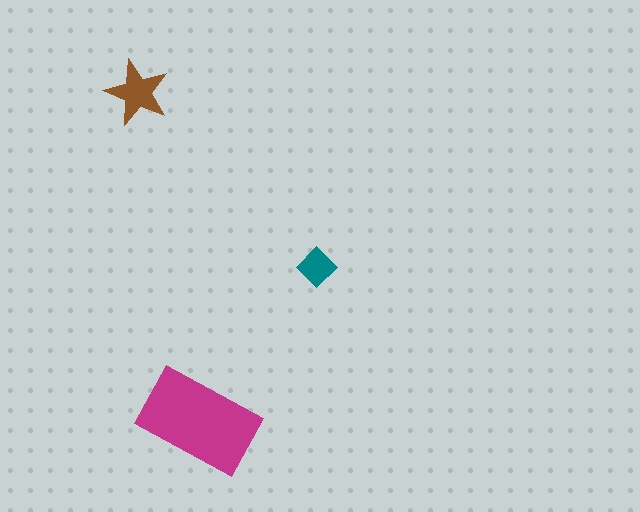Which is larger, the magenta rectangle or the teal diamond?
The magenta rectangle.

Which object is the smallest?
The teal diamond.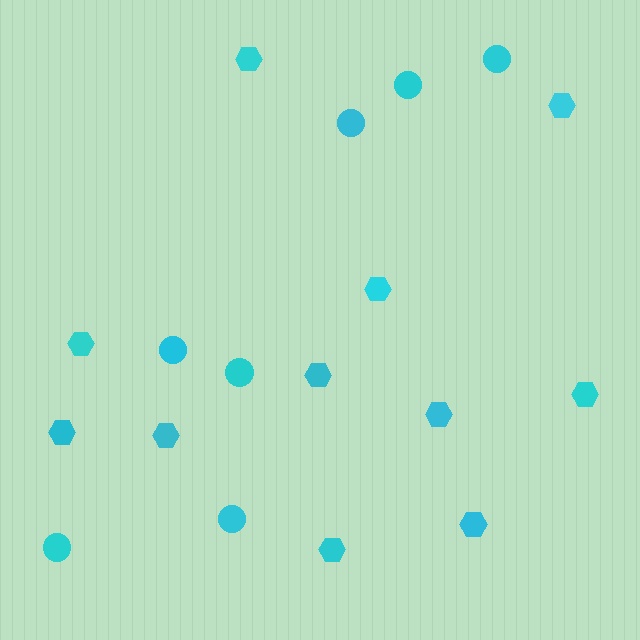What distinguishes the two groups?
There are 2 groups: one group of circles (7) and one group of hexagons (11).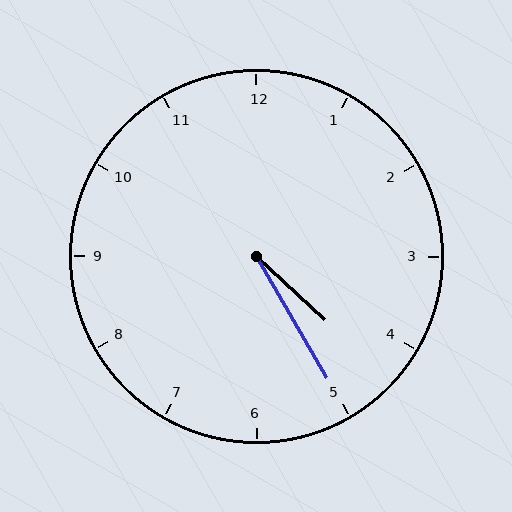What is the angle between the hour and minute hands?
Approximately 18 degrees.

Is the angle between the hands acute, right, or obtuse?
It is acute.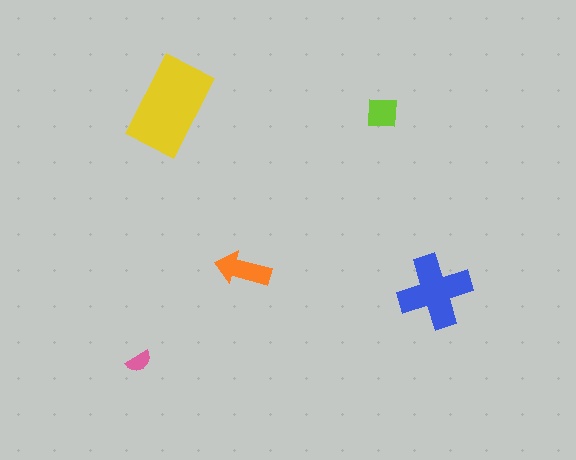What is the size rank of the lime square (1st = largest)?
4th.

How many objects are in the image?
There are 5 objects in the image.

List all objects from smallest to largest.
The pink semicircle, the lime square, the orange arrow, the blue cross, the yellow rectangle.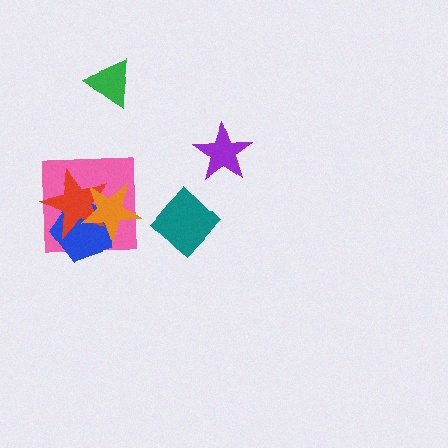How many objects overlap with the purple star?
0 objects overlap with the purple star.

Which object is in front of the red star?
The orange star is in front of the red star.